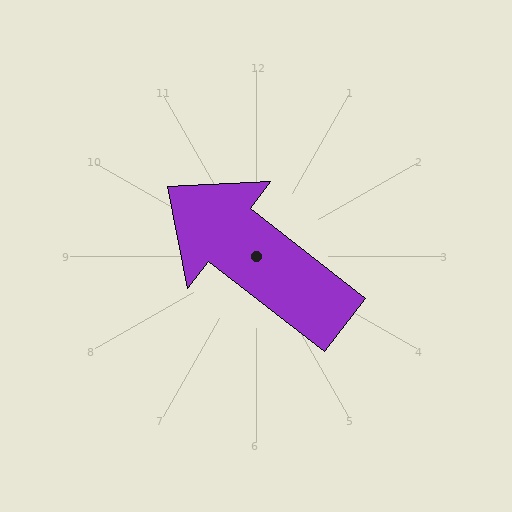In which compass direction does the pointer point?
Northwest.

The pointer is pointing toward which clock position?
Roughly 10 o'clock.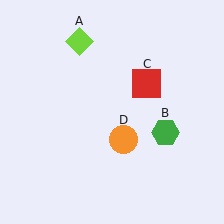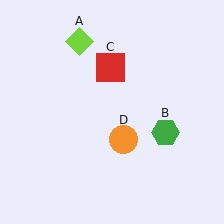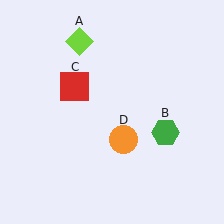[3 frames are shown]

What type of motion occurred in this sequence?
The red square (object C) rotated counterclockwise around the center of the scene.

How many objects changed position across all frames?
1 object changed position: red square (object C).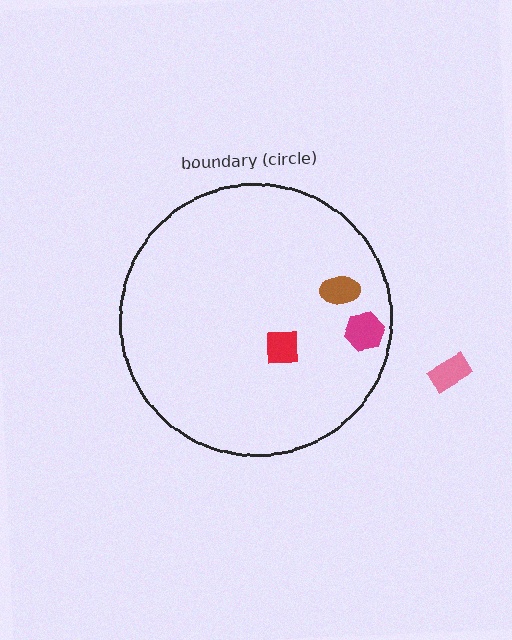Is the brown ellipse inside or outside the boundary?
Inside.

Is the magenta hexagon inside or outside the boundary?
Inside.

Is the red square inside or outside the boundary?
Inside.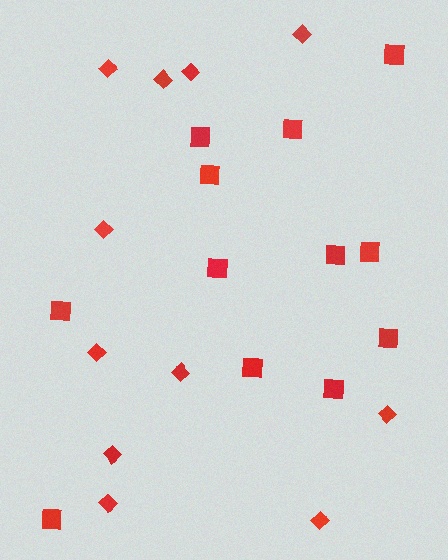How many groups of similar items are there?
There are 2 groups: one group of squares (12) and one group of diamonds (11).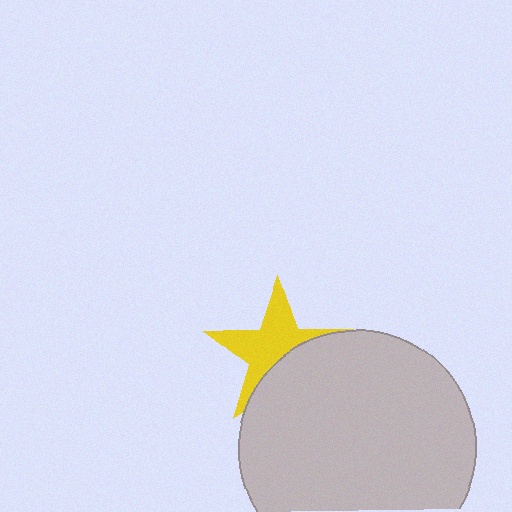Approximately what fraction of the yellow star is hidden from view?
Roughly 42% of the yellow star is hidden behind the light gray circle.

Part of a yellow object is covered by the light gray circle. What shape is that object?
It is a star.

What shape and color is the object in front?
The object in front is a light gray circle.